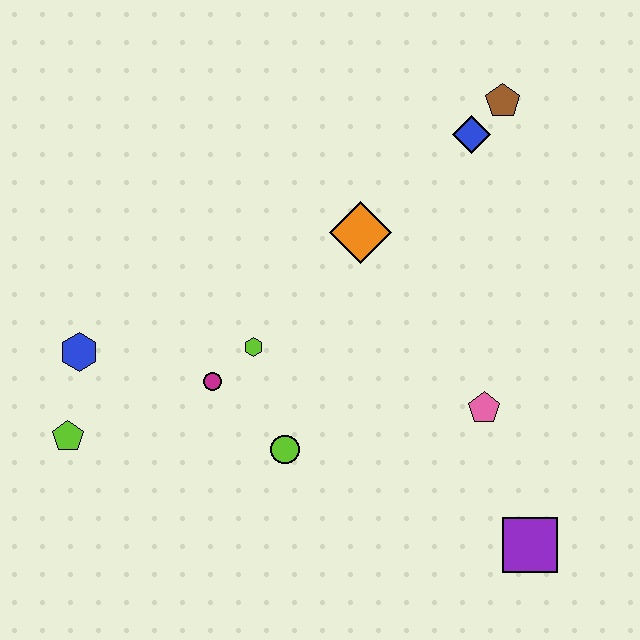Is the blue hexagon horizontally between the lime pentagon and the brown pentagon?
Yes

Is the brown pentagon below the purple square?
No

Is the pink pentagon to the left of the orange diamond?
No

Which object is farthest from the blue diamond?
The lime pentagon is farthest from the blue diamond.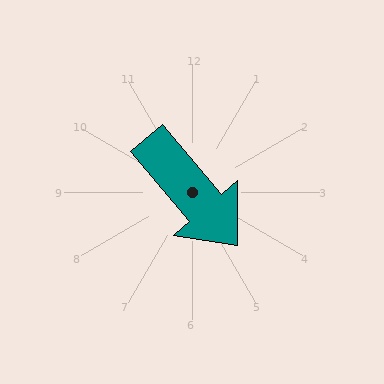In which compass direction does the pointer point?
Southeast.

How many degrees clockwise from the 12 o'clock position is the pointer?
Approximately 140 degrees.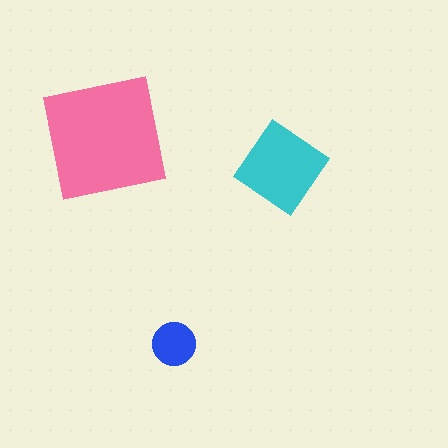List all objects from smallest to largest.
The blue circle, the cyan diamond, the pink square.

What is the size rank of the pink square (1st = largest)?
1st.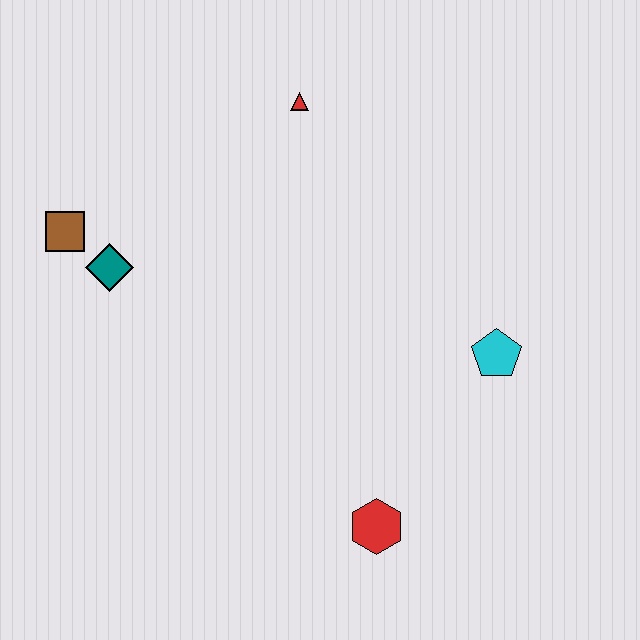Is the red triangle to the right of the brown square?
Yes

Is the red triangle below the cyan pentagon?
No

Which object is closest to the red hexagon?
The cyan pentagon is closest to the red hexagon.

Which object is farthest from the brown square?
The cyan pentagon is farthest from the brown square.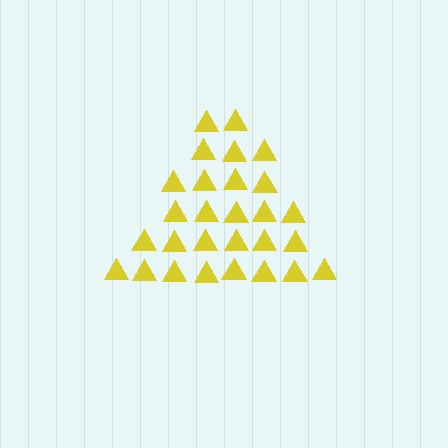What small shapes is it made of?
It is made of small triangles.